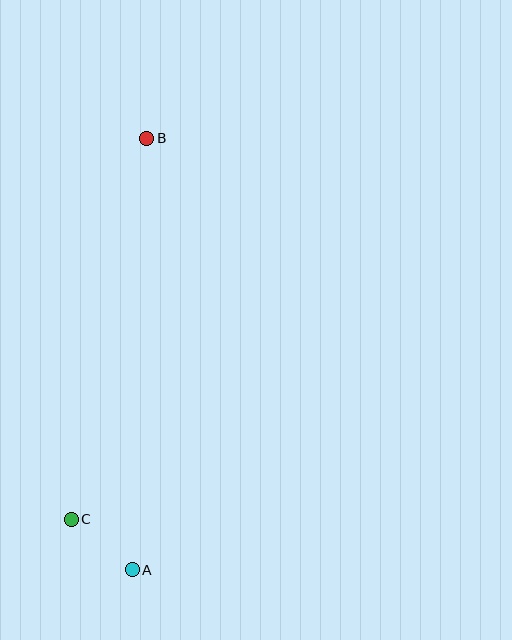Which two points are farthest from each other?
Points A and B are farthest from each other.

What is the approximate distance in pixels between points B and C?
The distance between B and C is approximately 388 pixels.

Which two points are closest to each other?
Points A and C are closest to each other.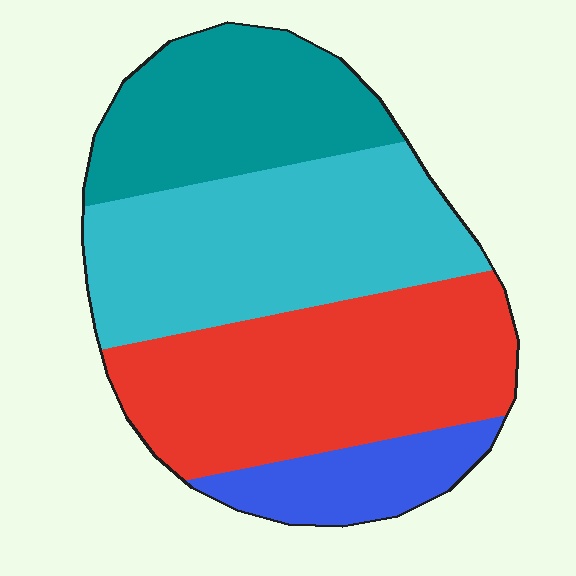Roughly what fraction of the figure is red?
Red covers 34% of the figure.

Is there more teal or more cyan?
Cyan.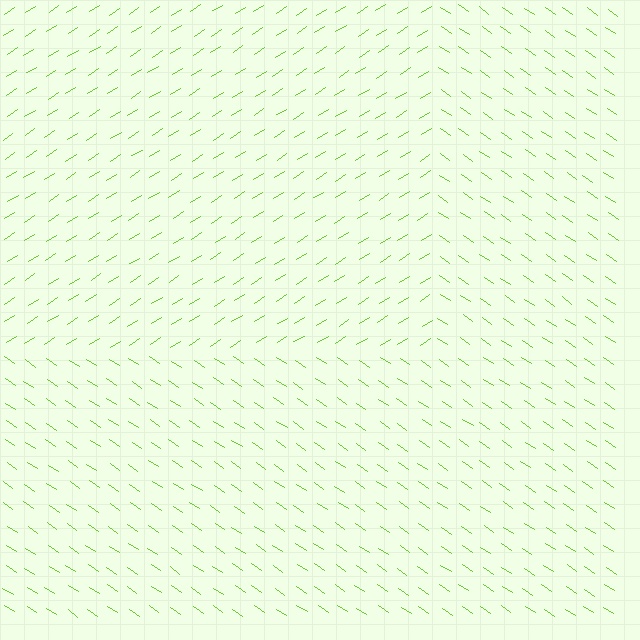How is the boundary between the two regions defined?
The boundary is defined purely by a change in line orientation (approximately 67 degrees difference). All lines are the same color and thickness.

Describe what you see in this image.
The image is filled with small lime line segments. A rectangle region in the image has lines oriented differently from the surrounding lines, creating a visible texture boundary.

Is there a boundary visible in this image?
Yes, there is a texture boundary formed by a change in line orientation.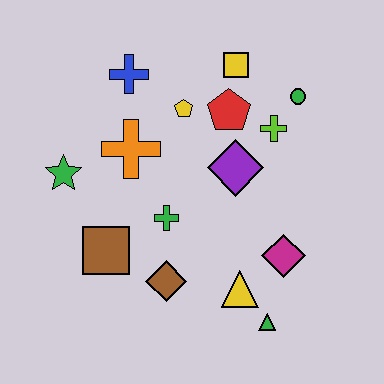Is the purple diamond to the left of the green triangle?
Yes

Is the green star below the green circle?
Yes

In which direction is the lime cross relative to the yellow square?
The lime cross is below the yellow square.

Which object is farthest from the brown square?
The green circle is farthest from the brown square.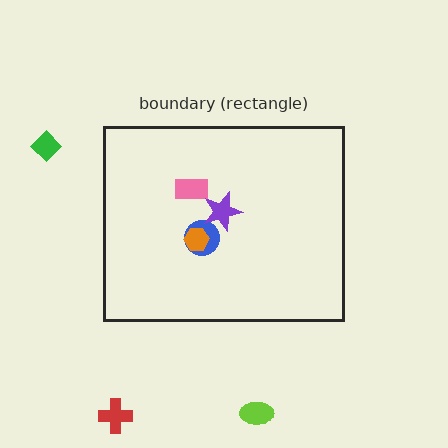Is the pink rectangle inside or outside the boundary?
Inside.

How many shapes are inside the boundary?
4 inside, 3 outside.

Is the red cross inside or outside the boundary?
Outside.